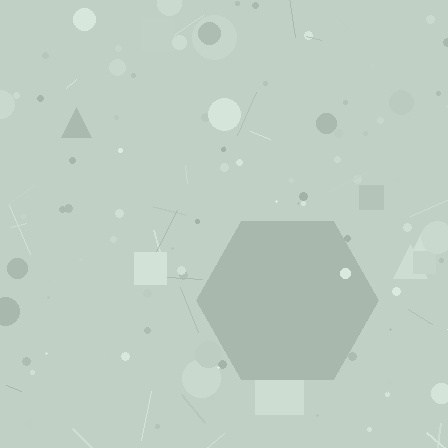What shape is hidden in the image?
A hexagon is hidden in the image.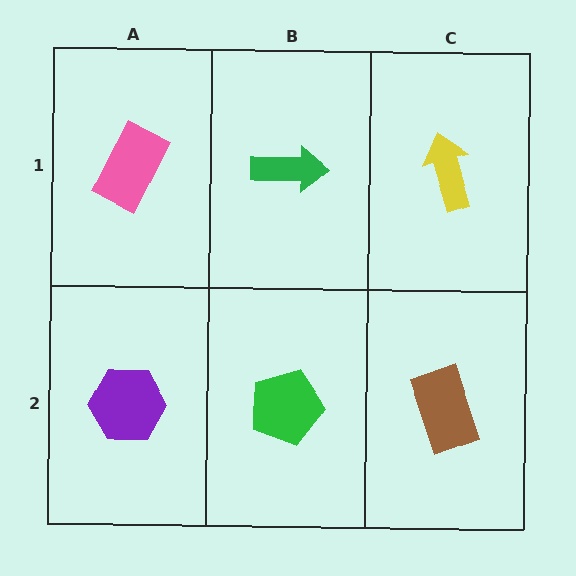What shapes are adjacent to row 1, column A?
A purple hexagon (row 2, column A), a green arrow (row 1, column B).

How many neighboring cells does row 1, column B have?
3.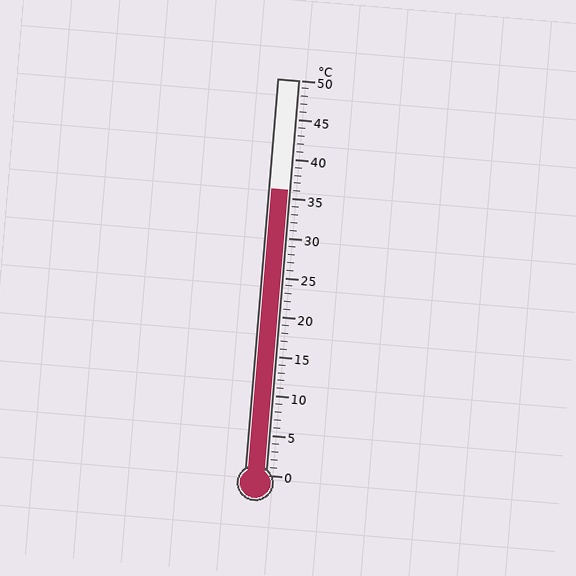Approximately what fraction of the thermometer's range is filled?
The thermometer is filled to approximately 70% of its range.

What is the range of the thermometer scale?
The thermometer scale ranges from 0°C to 50°C.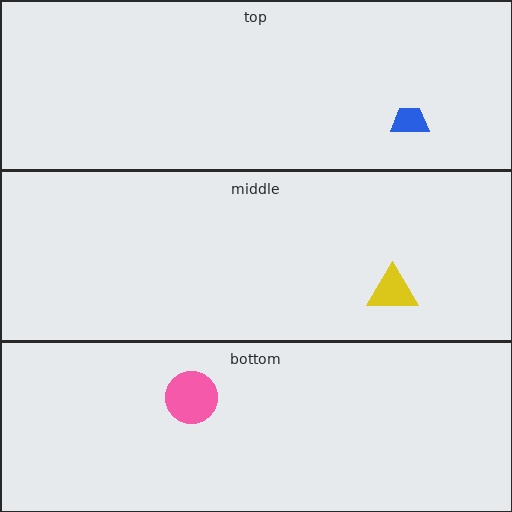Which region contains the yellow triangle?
The middle region.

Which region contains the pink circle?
The bottom region.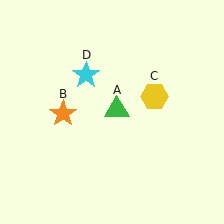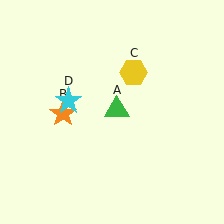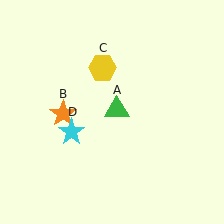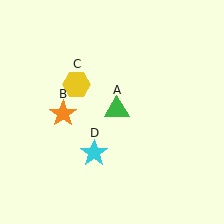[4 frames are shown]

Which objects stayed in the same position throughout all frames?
Green triangle (object A) and orange star (object B) remained stationary.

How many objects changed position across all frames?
2 objects changed position: yellow hexagon (object C), cyan star (object D).